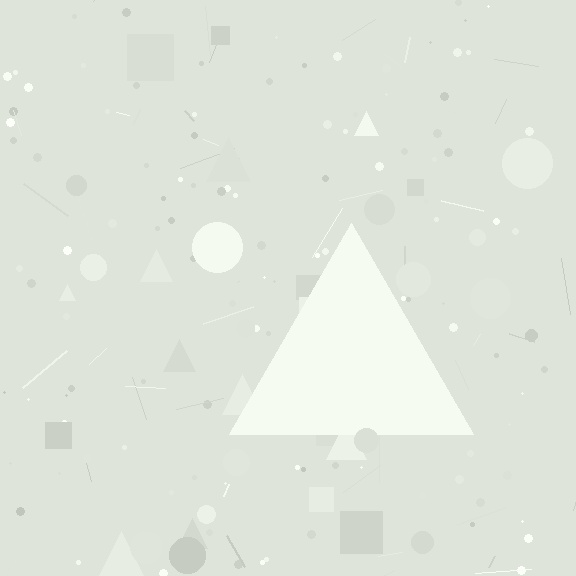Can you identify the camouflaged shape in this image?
The camouflaged shape is a triangle.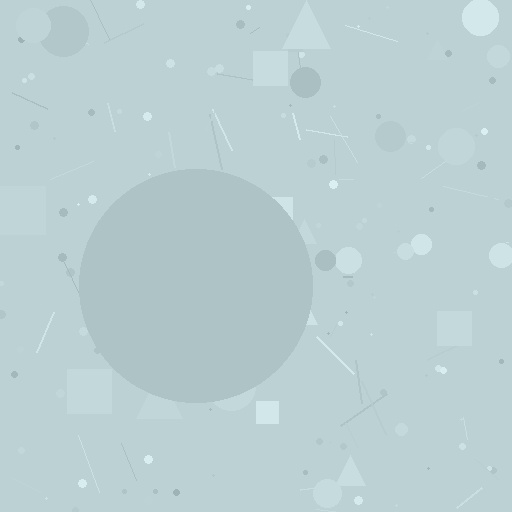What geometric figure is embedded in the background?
A circle is embedded in the background.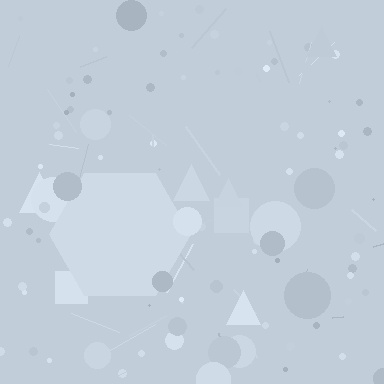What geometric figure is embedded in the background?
A hexagon is embedded in the background.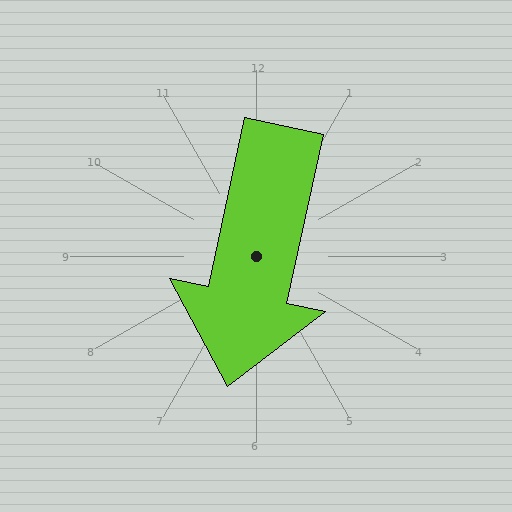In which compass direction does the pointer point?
South.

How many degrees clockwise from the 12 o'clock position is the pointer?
Approximately 192 degrees.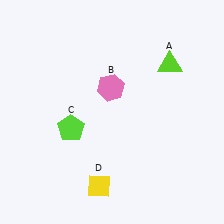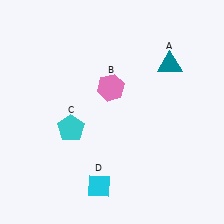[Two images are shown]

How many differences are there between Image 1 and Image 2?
There are 3 differences between the two images.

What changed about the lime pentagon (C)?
In Image 1, C is lime. In Image 2, it changed to cyan.